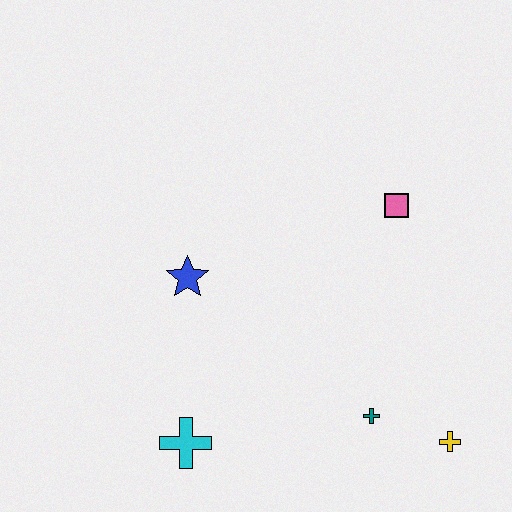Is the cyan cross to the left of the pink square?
Yes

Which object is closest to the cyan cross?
The blue star is closest to the cyan cross.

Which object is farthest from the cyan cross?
The pink square is farthest from the cyan cross.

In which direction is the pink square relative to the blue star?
The pink square is to the right of the blue star.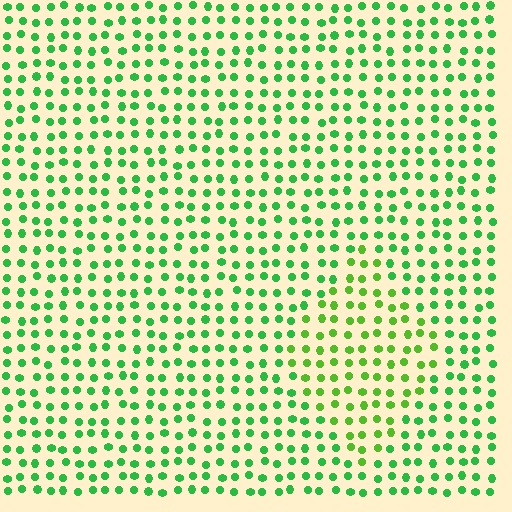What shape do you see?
I see a diamond.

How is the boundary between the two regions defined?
The boundary is defined purely by a slight shift in hue (about 28 degrees). Spacing, size, and orientation are identical on both sides.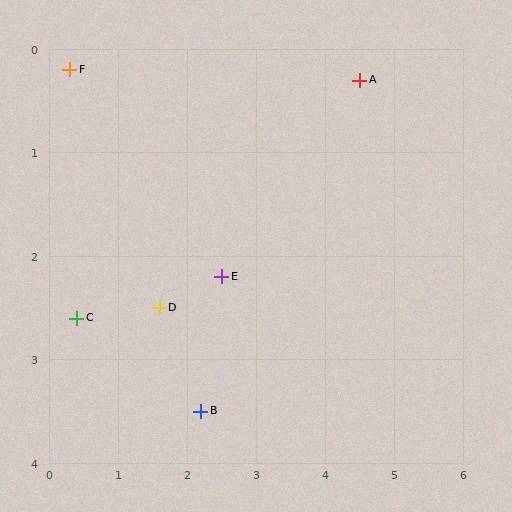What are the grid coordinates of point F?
Point F is at approximately (0.3, 0.2).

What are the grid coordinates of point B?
Point B is at approximately (2.2, 3.5).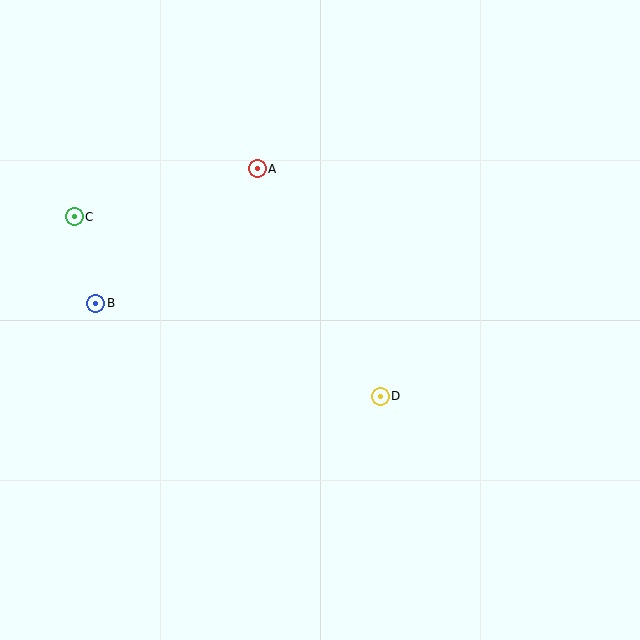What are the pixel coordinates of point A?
Point A is at (257, 169).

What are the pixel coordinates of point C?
Point C is at (74, 217).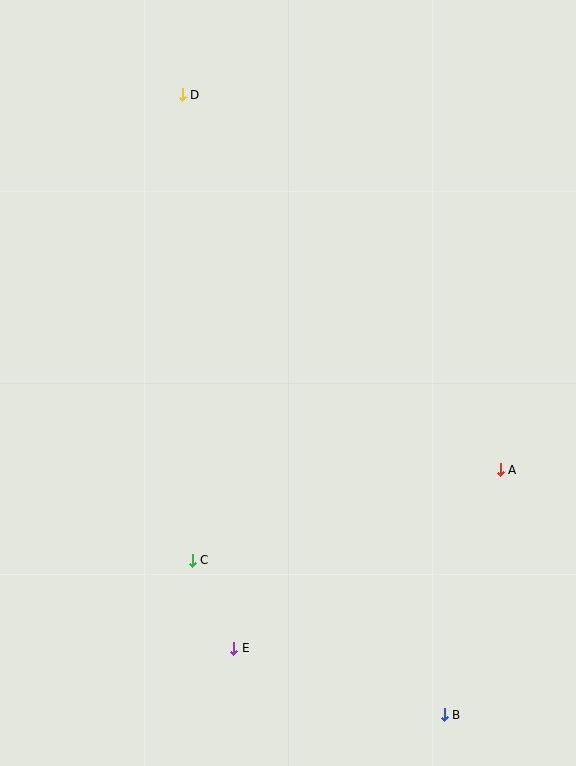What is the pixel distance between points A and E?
The distance between A and E is 321 pixels.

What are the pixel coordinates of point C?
Point C is at (192, 560).